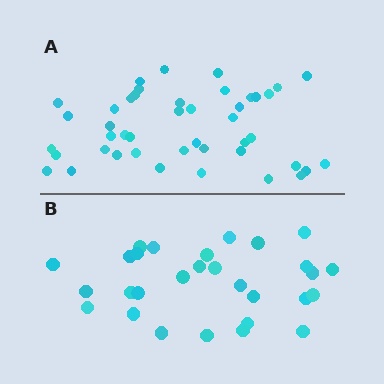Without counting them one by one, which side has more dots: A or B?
Region A (the top region) has more dots.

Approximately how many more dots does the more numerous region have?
Region A has approximately 15 more dots than region B.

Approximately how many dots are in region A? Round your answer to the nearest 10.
About 40 dots. (The exact count is 44, which rounds to 40.)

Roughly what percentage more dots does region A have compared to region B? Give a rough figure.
About 50% more.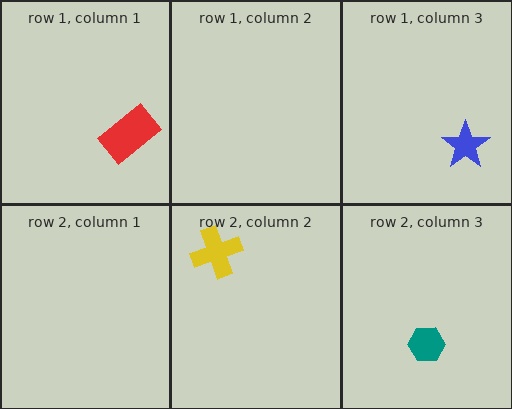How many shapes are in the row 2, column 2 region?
1.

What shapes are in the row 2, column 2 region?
The yellow cross.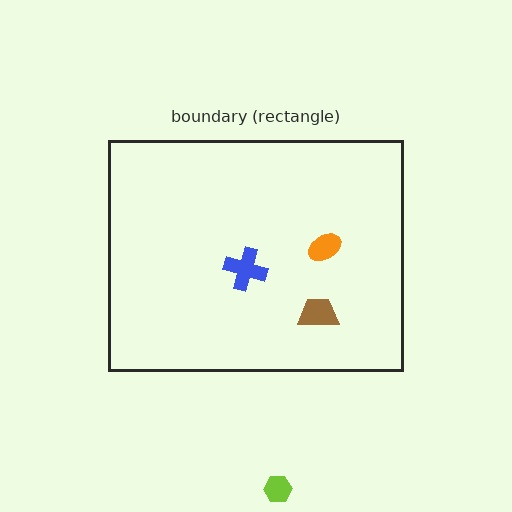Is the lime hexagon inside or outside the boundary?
Outside.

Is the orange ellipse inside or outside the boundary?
Inside.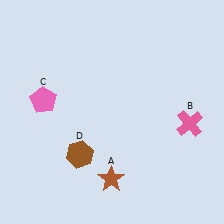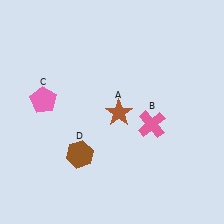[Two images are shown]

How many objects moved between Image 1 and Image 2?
2 objects moved between the two images.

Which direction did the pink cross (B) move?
The pink cross (B) moved left.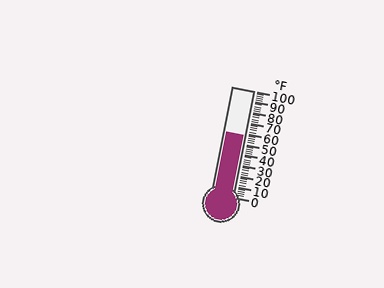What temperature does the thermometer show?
The thermometer shows approximately 58°F.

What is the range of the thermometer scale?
The thermometer scale ranges from 0°F to 100°F.